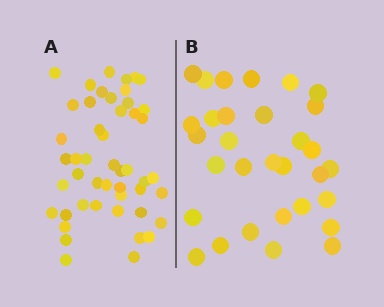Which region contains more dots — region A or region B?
Region A (the left region) has more dots.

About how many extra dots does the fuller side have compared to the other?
Region A has approximately 15 more dots than region B.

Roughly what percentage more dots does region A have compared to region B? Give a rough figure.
About 55% more.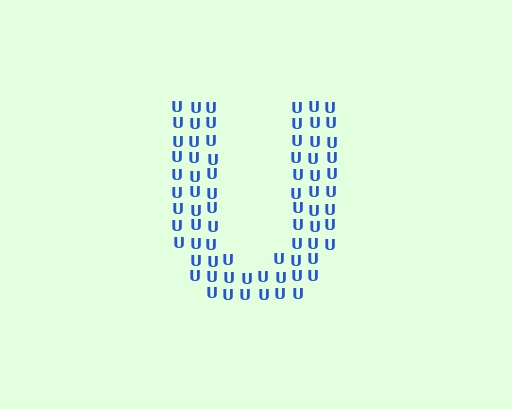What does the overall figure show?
The overall figure shows the letter U.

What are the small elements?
The small elements are letter U's.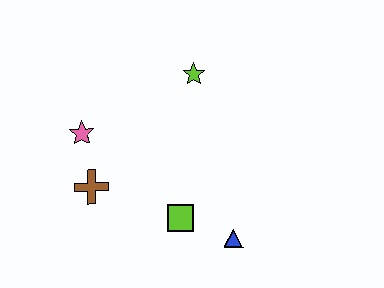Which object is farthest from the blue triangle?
The pink star is farthest from the blue triangle.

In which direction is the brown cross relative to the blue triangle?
The brown cross is to the left of the blue triangle.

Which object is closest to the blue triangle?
The lime square is closest to the blue triangle.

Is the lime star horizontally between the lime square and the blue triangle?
Yes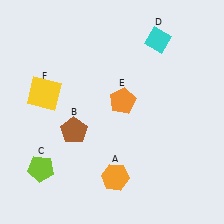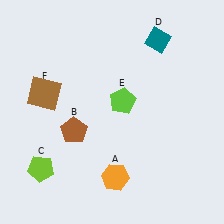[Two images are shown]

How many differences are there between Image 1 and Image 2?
There are 3 differences between the two images.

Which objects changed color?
D changed from cyan to teal. E changed from orange to lime. F changed from yellow to brown.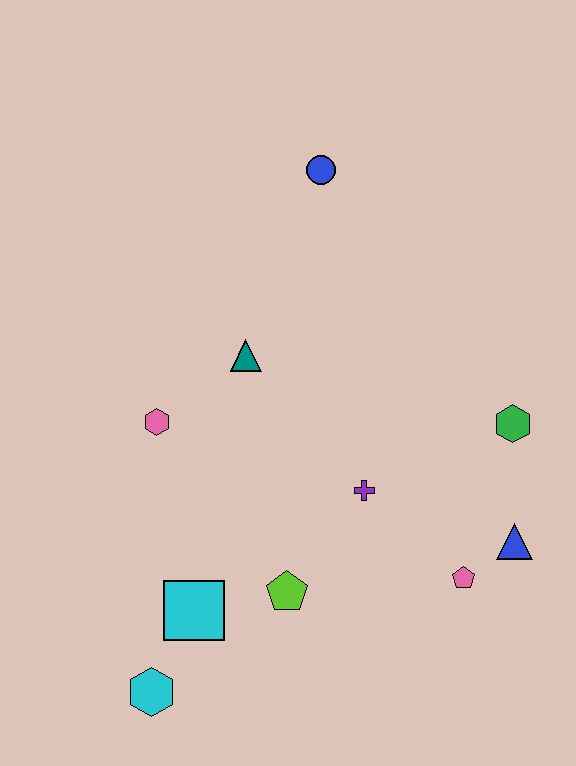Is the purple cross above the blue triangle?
Yes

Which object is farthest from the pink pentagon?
The blue circle is farthest from the pink pentagon.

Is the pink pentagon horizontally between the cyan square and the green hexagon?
Yes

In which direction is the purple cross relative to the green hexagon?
The purple cross is to the left of the green hexagon.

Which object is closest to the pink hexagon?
The teal triangle is closest to the pink hexagon.